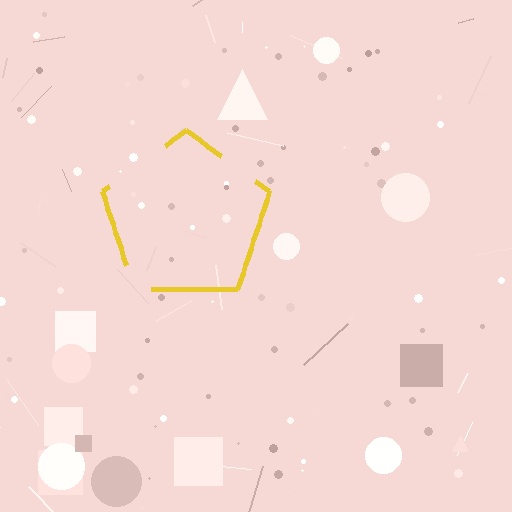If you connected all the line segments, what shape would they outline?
They would outline a pentagon.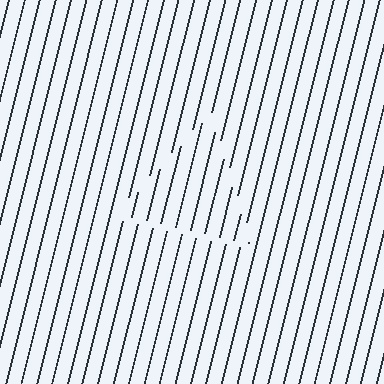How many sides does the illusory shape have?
3 sides — the line-ends trace a triangle.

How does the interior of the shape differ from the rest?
The interior of the shape contains the same grating, shifted by half a period — the contour is defined by the phase discontinuity where line-ends from the inner and outer gratings abut.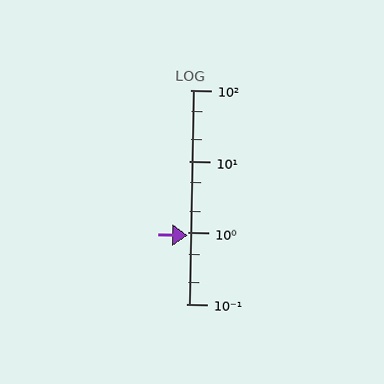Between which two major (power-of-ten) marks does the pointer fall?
The pointer is between 0.1 and 1.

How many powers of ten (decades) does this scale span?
The scale spans 3 decades, from 0.1 to 100.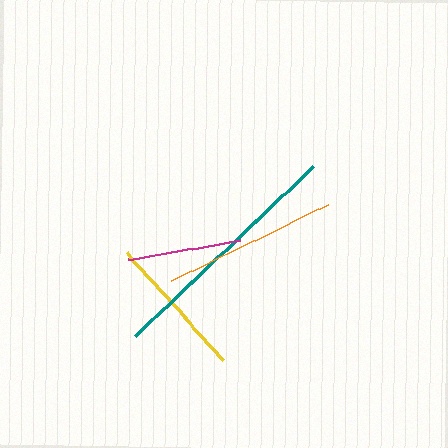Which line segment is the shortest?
The magenta line is the shortest at approximately 113 pixels.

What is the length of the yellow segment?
The yellow segment is approximately 145 pixels long.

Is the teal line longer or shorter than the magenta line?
The teal line is longer than the magenta line.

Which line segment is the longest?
The teal line is the longest at approximately 245 pixels.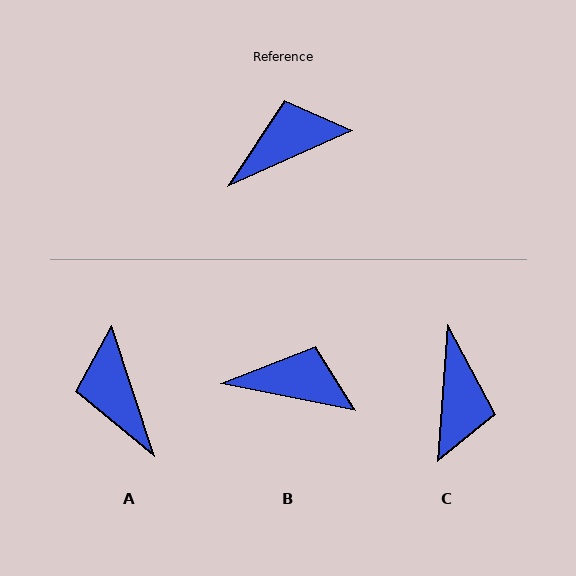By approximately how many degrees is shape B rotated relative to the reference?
Approximately 35 degrees clockwise.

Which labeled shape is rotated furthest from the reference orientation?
C, about 118 degrees away.